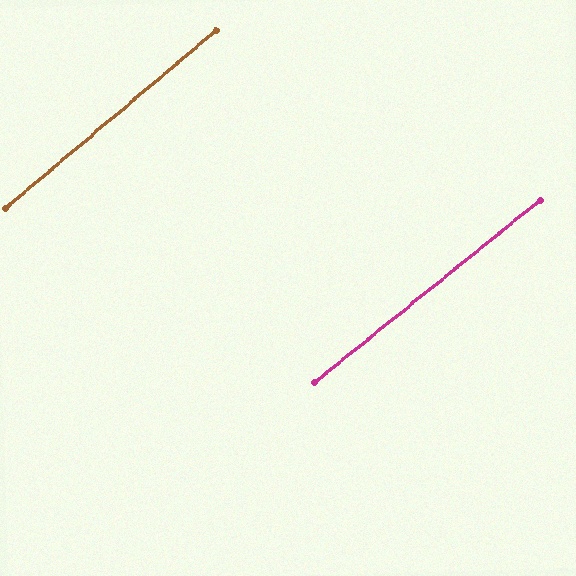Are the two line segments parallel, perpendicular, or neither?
Parallel — their directions differ by only 1.1°.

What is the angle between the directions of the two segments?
Approximately 1 degree.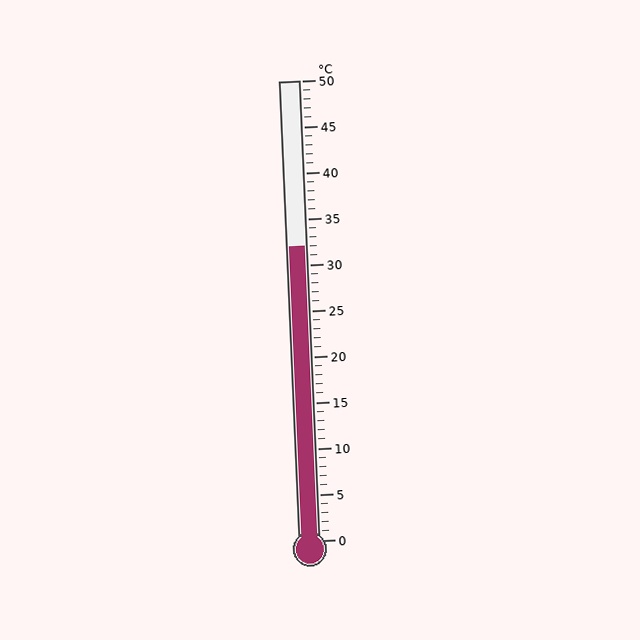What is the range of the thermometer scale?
The thermometer scale ranges from 0°C to 50°C.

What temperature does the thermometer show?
The thermometer shows approximately 32°C.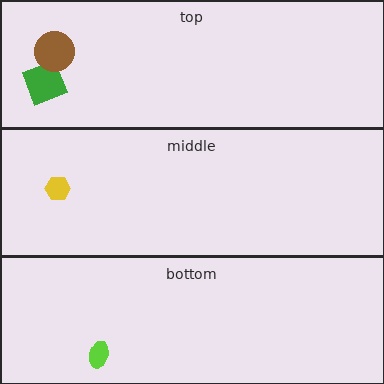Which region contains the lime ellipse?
The bottom region.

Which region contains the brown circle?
The top region.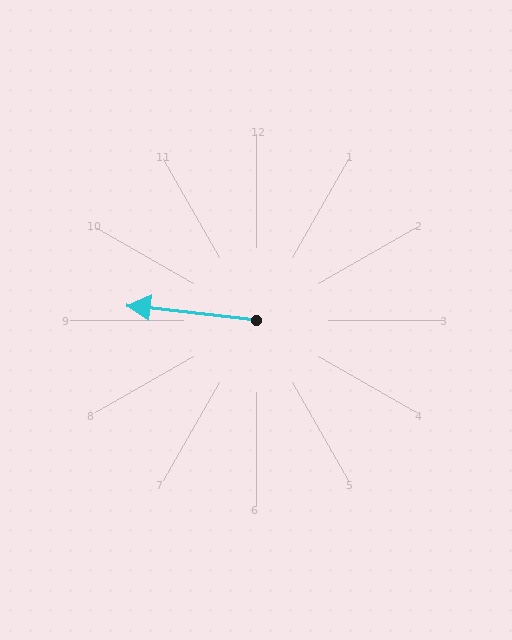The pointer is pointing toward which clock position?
Roughly 9 o'clock.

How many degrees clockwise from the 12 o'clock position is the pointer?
Approximately 276 degrees.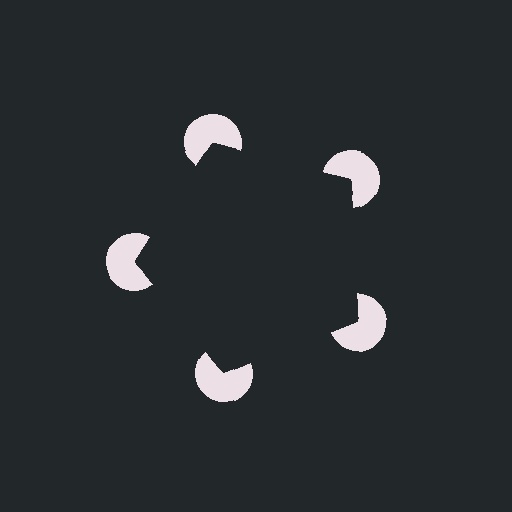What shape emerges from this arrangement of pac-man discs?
An illusory pentagon — its edges are inferred from the aligned wedge cuts in the pac-man discs, not physically drawn.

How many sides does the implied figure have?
5 sides.